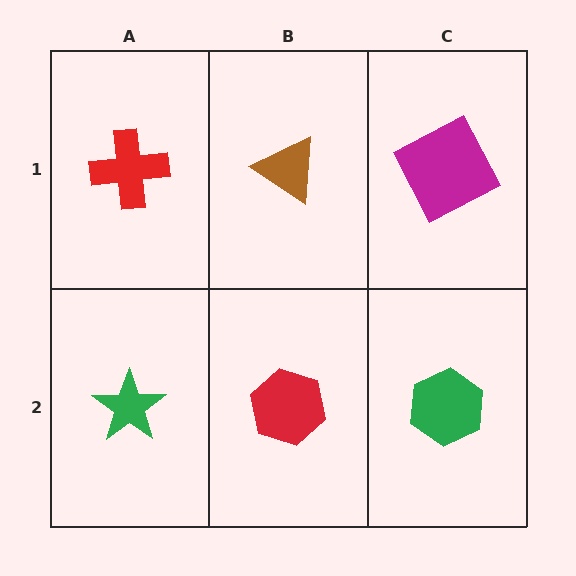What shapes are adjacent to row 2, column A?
A red cross (row 1, column A), a red hexagon (row 2, column B).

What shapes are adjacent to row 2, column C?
A magenta square (row 1, column C), a red hexagon (row 2, column B).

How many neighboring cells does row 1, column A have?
2.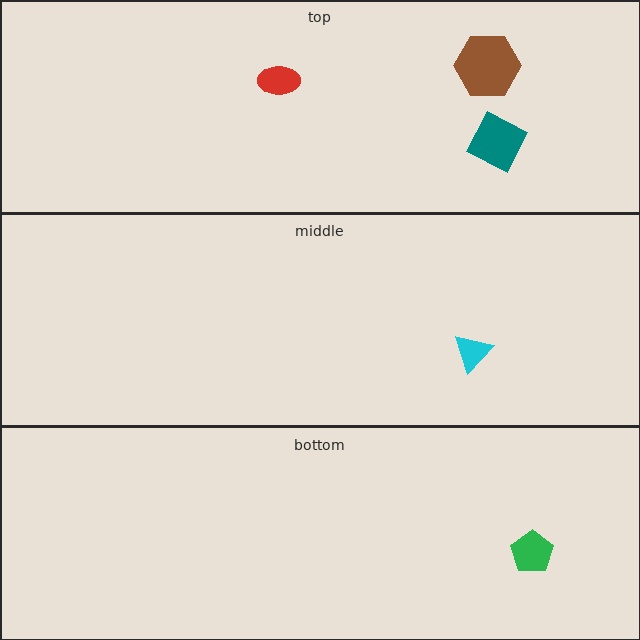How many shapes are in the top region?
3.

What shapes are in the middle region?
The cyan triangle.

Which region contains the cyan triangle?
The middle region.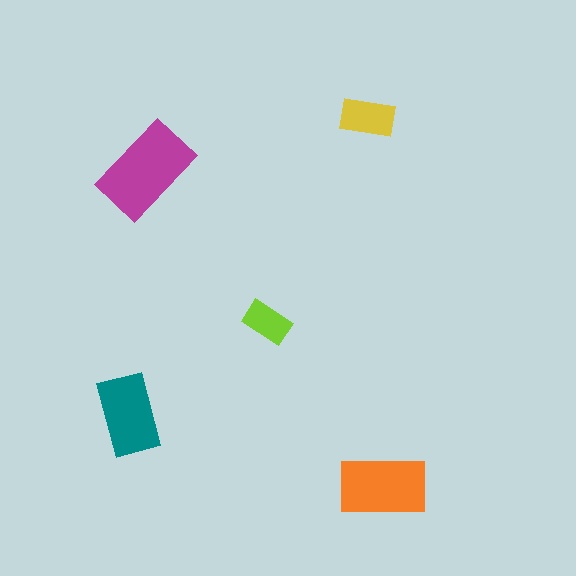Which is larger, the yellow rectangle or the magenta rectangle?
The magenta one.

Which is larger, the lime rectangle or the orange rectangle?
The orange one.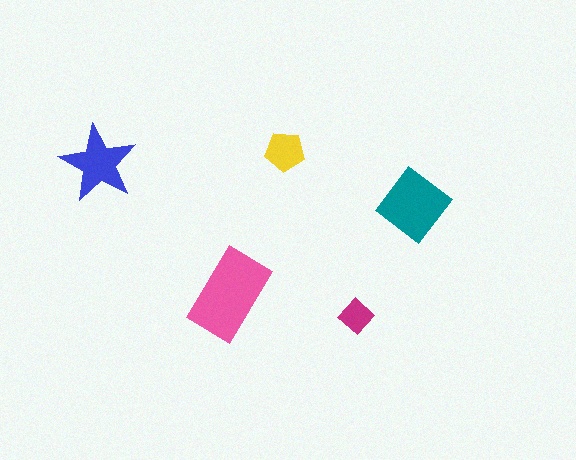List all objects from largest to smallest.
The pink rectangle, the teal diamond, the blue star, the yellow pentagon, the magenta diamond.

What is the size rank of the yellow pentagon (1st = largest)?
4th.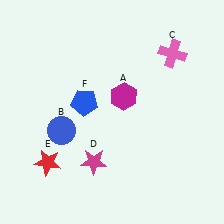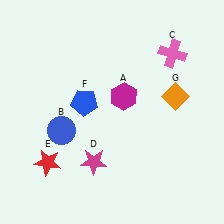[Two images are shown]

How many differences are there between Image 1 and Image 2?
There is 1 difference between the two images.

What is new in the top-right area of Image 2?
An orange diamond (G) was added in the top-right area of Image 2.